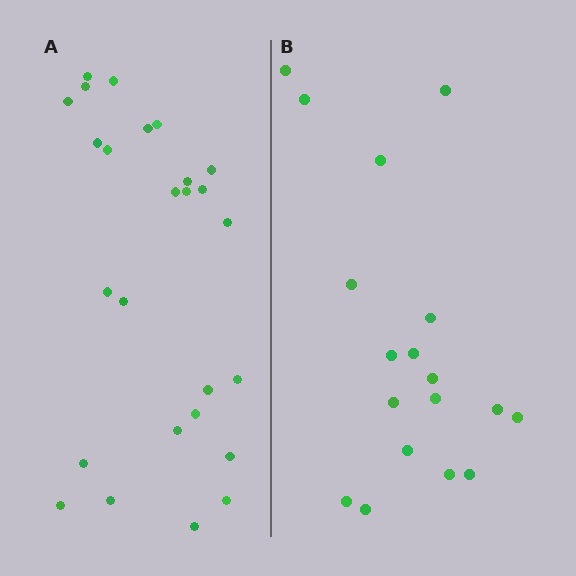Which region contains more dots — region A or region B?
Region A (the left region) has more dots.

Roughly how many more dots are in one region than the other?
Region A has roughly 8 or so more dots than region B.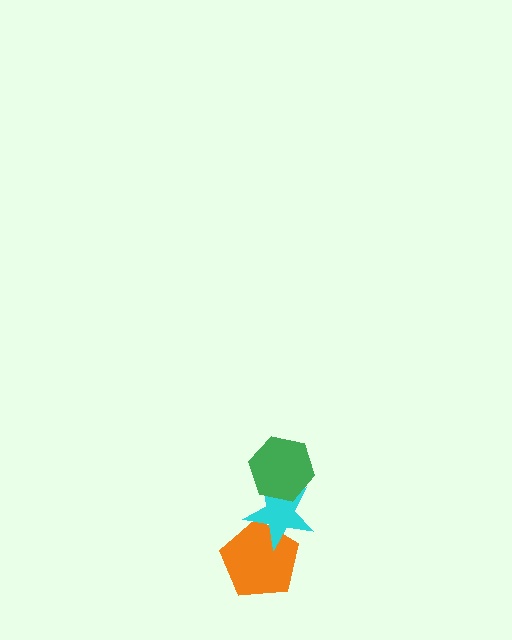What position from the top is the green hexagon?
The green hexagon is 1st from the top.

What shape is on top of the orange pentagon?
The cyan star is on top of the orange pentagon.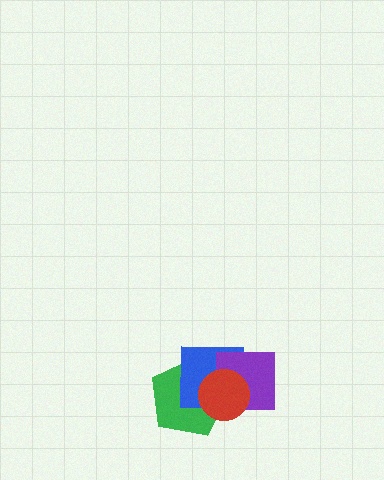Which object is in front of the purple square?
The red circle is in front of the purple square.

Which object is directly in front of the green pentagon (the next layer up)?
The blue square is directly in front of the green pentagon.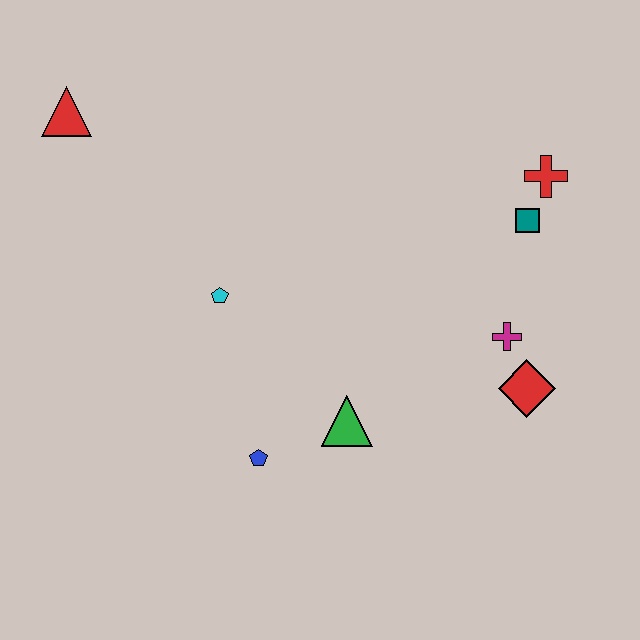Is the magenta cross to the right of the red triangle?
Yes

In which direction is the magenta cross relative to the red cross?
The magenta cross is below the red cross.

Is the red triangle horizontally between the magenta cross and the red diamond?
No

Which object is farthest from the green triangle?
The red triangle is farthest from the green triangle.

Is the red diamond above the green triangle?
Yes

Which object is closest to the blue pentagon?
The green triangle is closest to the blue pentagon.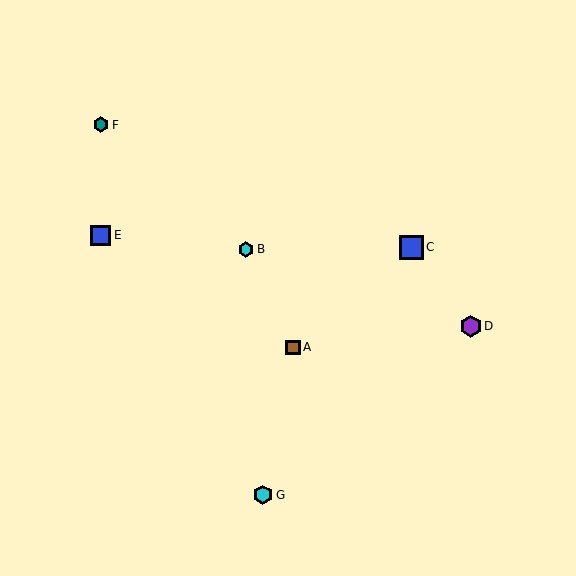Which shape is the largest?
The blue square (labeled C) is the largest.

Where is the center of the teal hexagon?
The center of the teal hexagon is at (101, 125).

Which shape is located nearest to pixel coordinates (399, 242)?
The blue square (labeled C) at (411, 247) is nearest to that location.